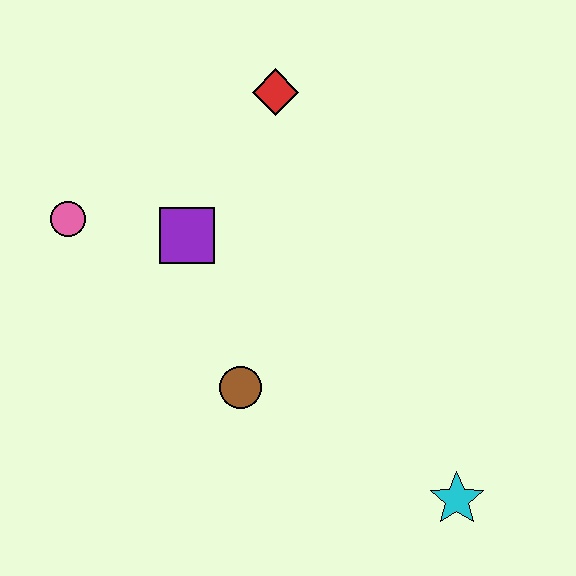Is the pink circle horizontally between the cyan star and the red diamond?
No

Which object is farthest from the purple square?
The cyan star is farthest from the purple square.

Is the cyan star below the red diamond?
Yes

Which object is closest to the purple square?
The pink circle is closest to the purple square.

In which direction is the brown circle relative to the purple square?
The brown circle is below the purple square.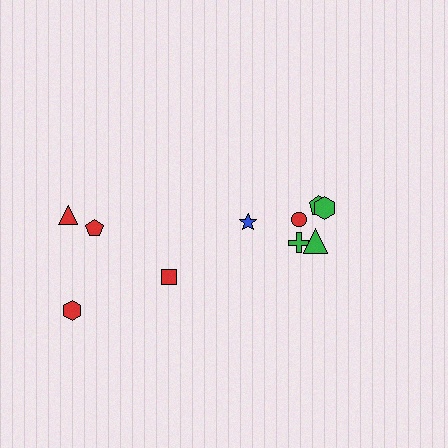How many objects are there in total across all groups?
There are 10 objects.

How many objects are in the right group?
There are 6 objects.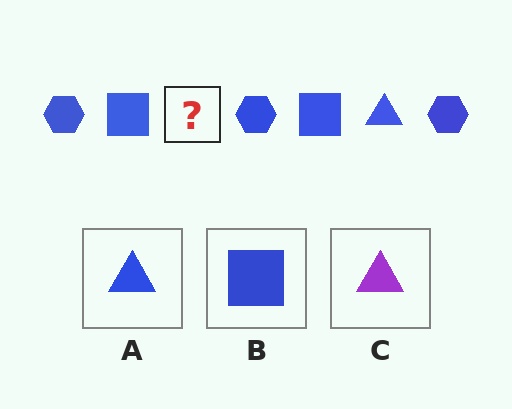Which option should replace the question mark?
Option A.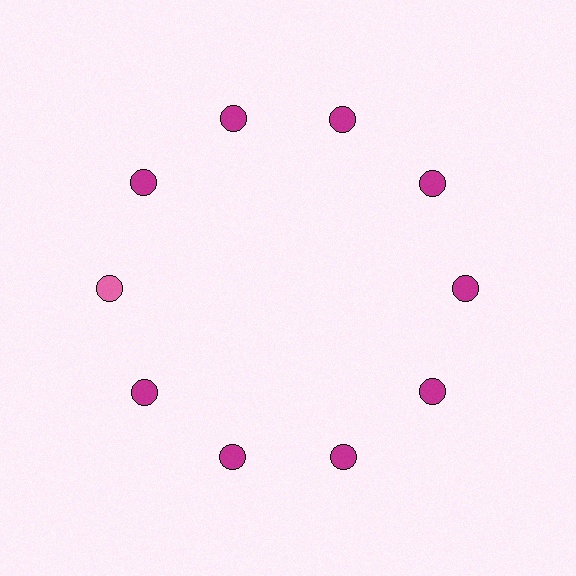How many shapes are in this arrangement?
There are 10 shapes arranged in a ring pattern.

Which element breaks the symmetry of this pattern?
The pink circle at roughly the 9 o'clock position breaks the symmetry. All other shapes are magenta circles.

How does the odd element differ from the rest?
It has a different color: pink instead of magenta.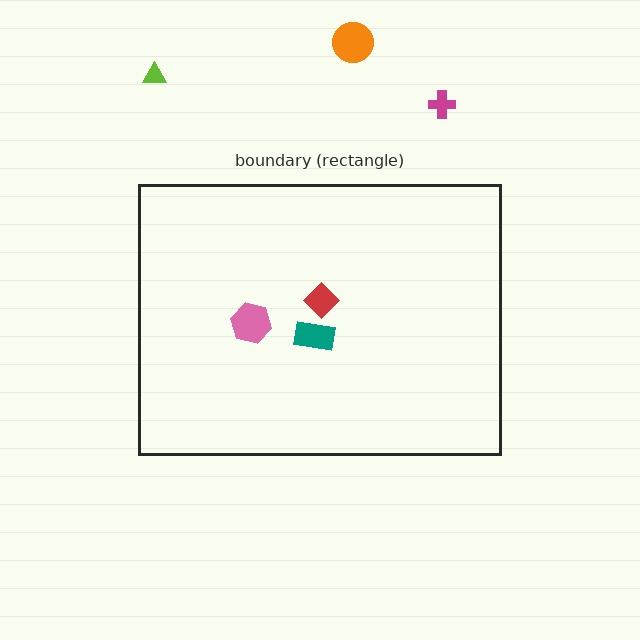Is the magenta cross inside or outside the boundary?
Outside.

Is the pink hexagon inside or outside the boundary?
Inside.